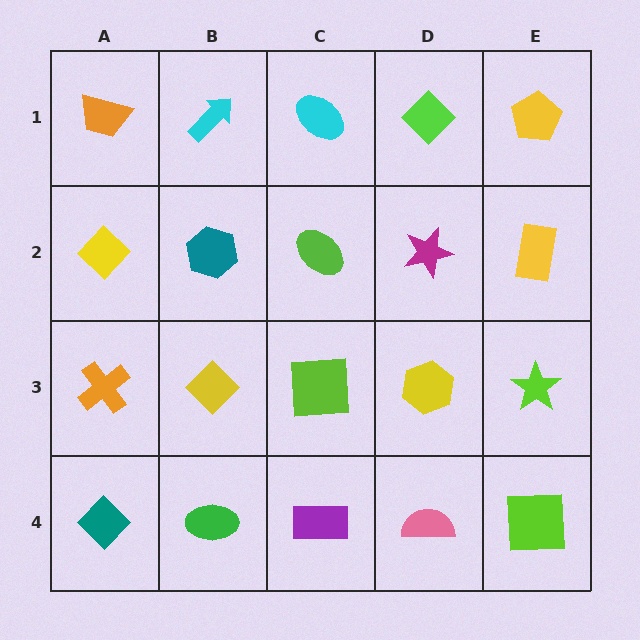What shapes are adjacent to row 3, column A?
A yellow diamond (row 2, column A), a teal diamond (row 4, column A), a yellow diamond (row 3, column B).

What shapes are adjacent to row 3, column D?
A magenta star (row 2, column D), a pink semicircle (row 4, column D), a lime square (row 3, column C), a lime star (row 3, column E).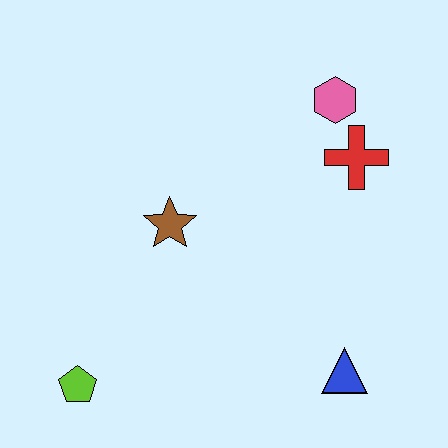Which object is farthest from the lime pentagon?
The pink hexagon is farthest from the lime pentagon.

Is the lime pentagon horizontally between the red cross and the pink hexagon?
No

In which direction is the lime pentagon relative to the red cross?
The lime pentagon is to the left of the red cross.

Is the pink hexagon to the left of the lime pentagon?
No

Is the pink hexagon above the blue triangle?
Yes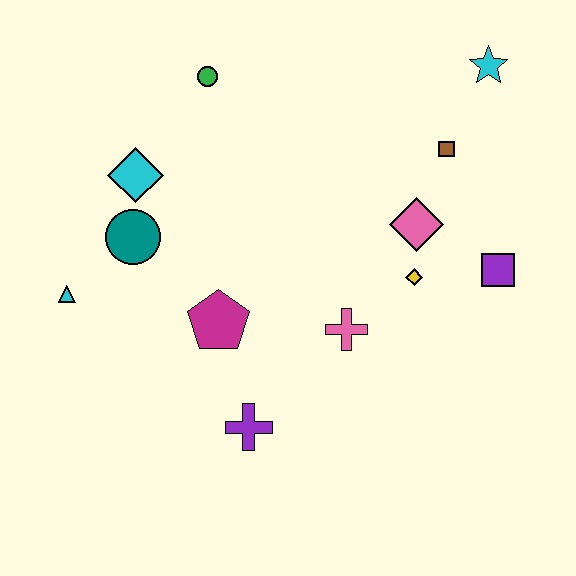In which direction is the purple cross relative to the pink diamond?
The purple cross is below the pink diamond.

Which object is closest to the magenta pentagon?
The purple cross is closest to the magenta pentagon.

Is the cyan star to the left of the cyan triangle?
No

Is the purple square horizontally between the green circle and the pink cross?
No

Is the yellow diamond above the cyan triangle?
Yes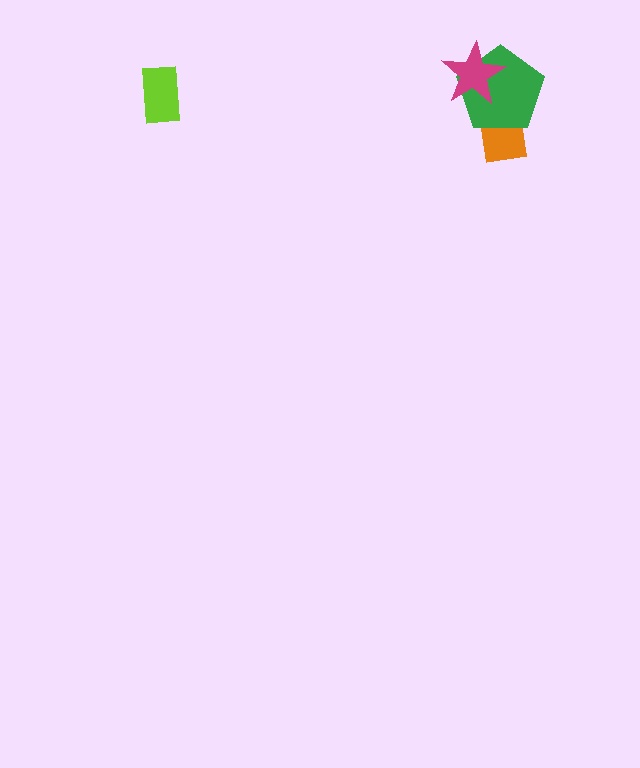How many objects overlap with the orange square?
1 object overlaps with the orange square.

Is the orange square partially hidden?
Yes, it is partially covered by another shape.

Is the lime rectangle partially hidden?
No, no other shape covers it.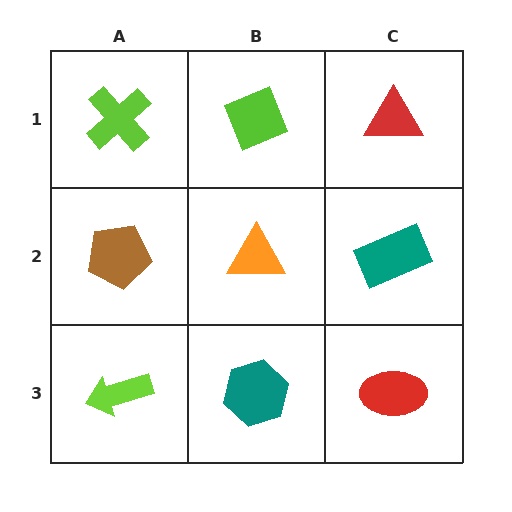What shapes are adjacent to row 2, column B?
A lime diamond (row 1, column B), a teal hexagon (row 3, column B), a brown pentagon (row 2, column A), a teal rectangle (row 2, column C).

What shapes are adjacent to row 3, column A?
A brown pentagon (row 2, column A), a teal hexagon (row 3, column B).